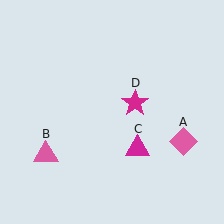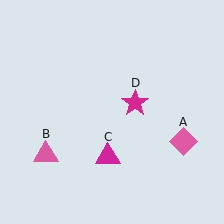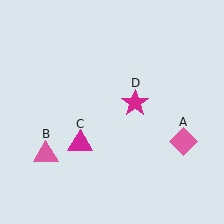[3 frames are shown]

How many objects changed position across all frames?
1 object changed position: magenta triangle (object C).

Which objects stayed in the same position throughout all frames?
Pink diamond (object A) and pink triangle (object B) and magenta star (object D) remained stationary.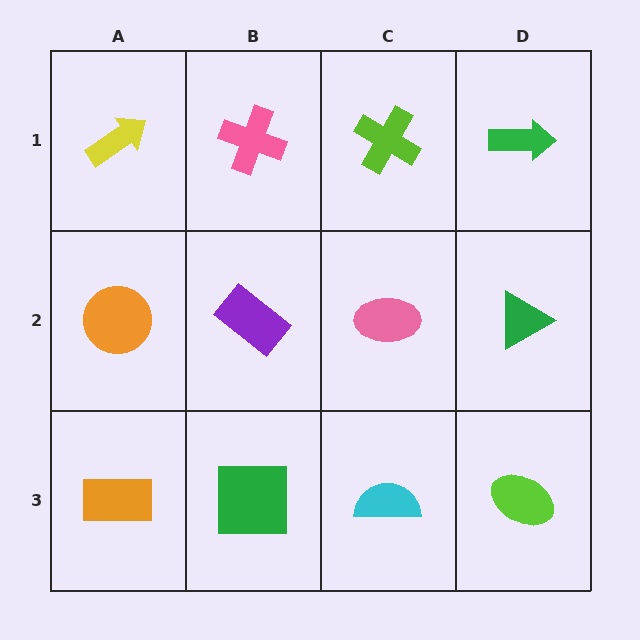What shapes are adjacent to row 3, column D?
A green triangle (row 2, column D), a cyan semicircle (row 3, column C).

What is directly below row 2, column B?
A green square.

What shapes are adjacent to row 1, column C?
A pink ellipse (row 2, column C), a pink cross (row 1, column B), a green arrow (row 1, column D).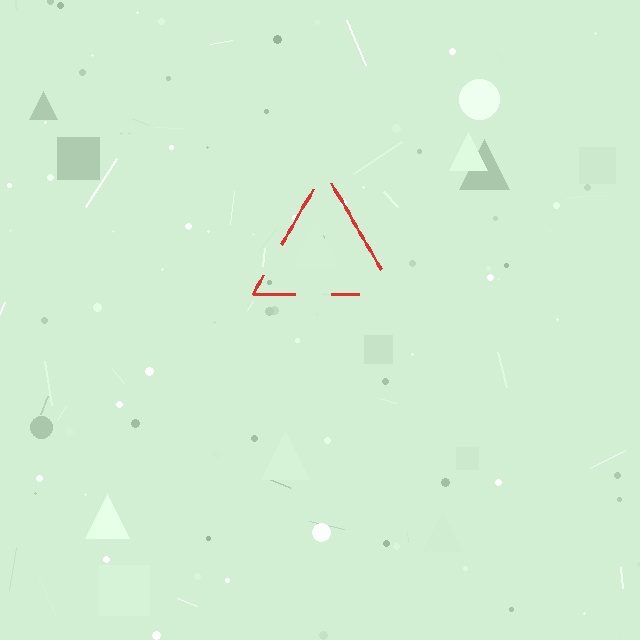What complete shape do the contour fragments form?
The contour fragments form a triangle.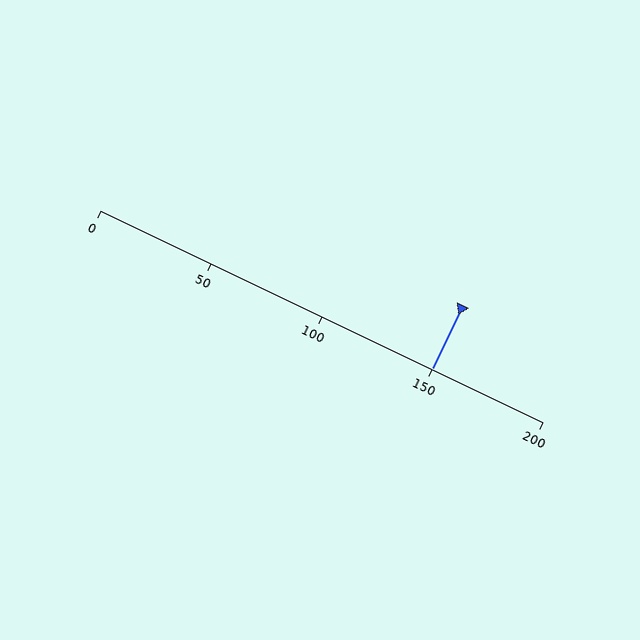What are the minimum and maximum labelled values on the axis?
The axis runs from 0 to 200.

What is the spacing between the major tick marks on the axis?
The major ticks are spaced 50 apart.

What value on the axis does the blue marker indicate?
The marker indicates approximately 150.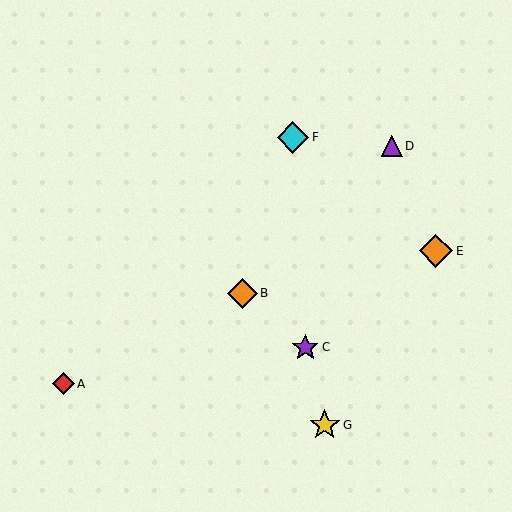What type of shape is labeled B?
Shape B is an orange diamond.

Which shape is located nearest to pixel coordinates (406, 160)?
The purple triangle (labeled D) at (392, 146) is nearest to that location.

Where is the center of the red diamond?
The center of the red diamond is at (63, 384).